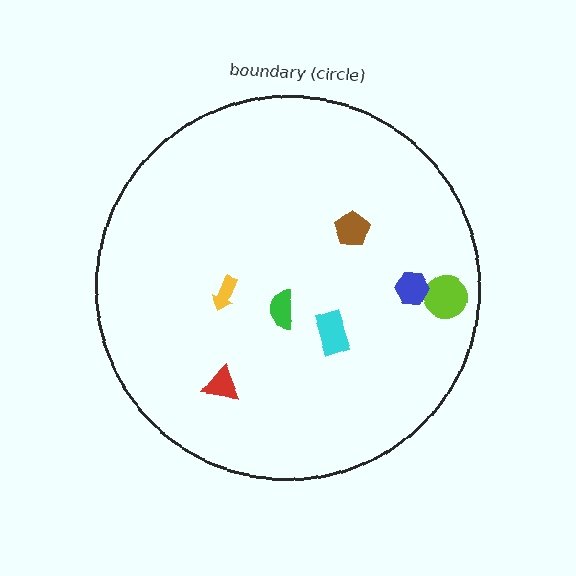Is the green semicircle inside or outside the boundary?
Inside.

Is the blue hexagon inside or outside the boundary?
Inside.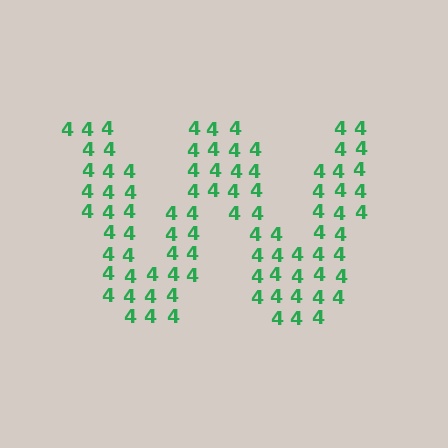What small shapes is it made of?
It is made of small digit 4's.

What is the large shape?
The large shape is the letter W.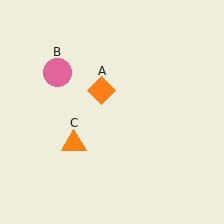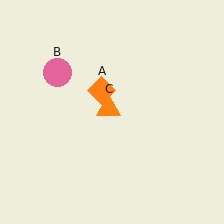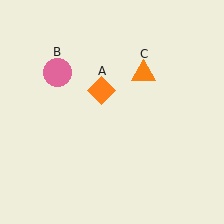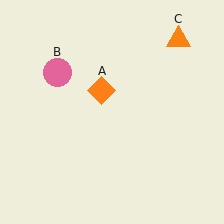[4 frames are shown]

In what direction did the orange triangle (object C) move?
The orange triangle (object C) moved up and to the right.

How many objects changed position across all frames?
1 object changed position: orange triangle (object C).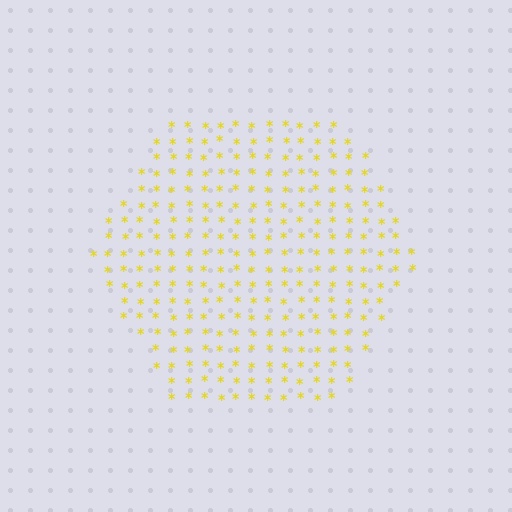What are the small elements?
The small elements are asterisks.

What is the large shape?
The large shape is a hexagon.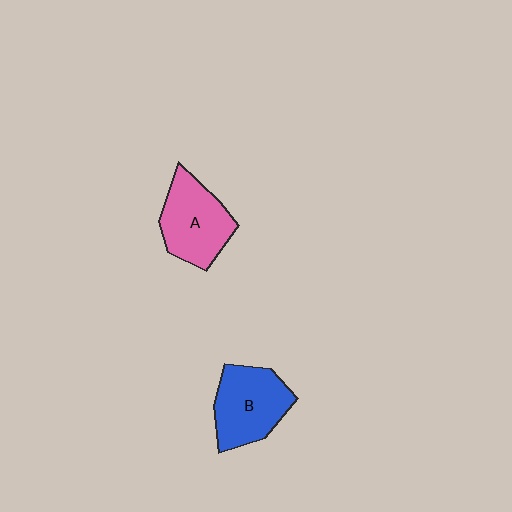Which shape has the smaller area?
Shape A (pink).